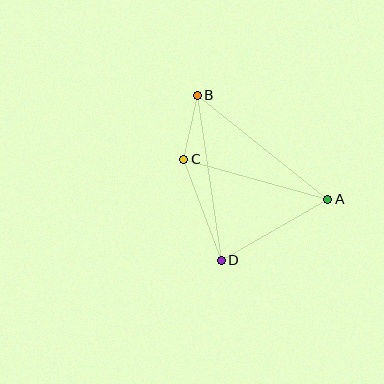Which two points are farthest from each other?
Points B and D are farthest from each other.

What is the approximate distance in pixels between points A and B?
The distance between A and B is approximately 166 pixels.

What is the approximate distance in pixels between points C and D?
The distance between C and D is approximately 108 pixels.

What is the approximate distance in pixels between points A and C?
The distance between A and C is approximately 149 pixels.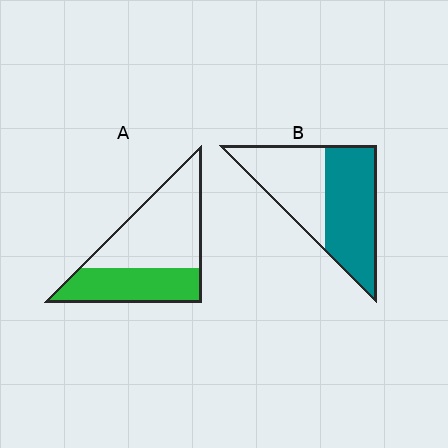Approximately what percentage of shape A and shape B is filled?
A is approximately 40% and B is approximately 55%.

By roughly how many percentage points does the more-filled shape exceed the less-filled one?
By roughly 15 percentage points (B over A).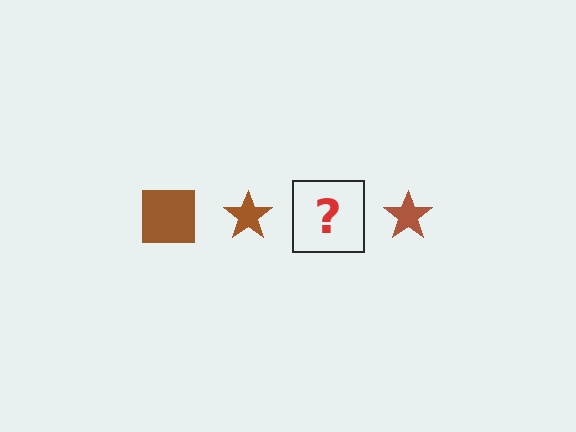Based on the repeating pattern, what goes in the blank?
The blank should be a brown square.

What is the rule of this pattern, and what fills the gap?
The rule is that the pattern cycles through square, star shapes in brown. The gap should be filled with a brown square.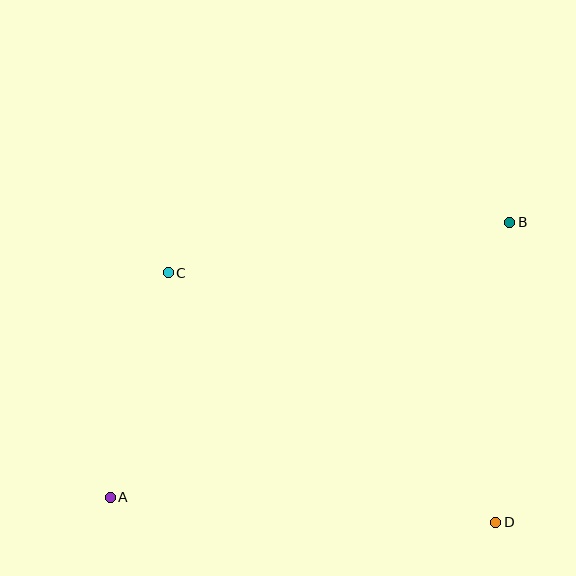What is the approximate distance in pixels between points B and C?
The distance between B and C is approximately 345 pixels.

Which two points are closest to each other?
Points A and C are closest to each other.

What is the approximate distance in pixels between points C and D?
The distance between C and D is approximately 411 pixels.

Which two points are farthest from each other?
Points A and B are farthest from each other.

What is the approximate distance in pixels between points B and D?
The distance between B and D is approximately 300 pixels.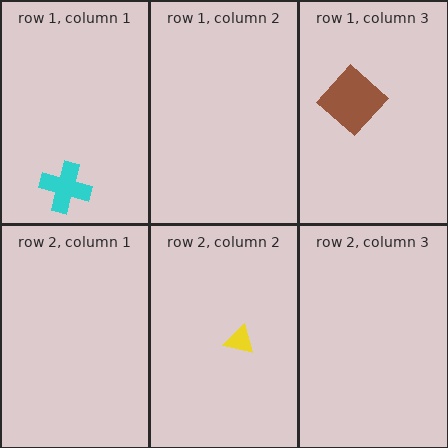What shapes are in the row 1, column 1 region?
The cyan cross.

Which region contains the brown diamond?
The row 1, column 3 region.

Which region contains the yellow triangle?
The row 2, column 2 region.